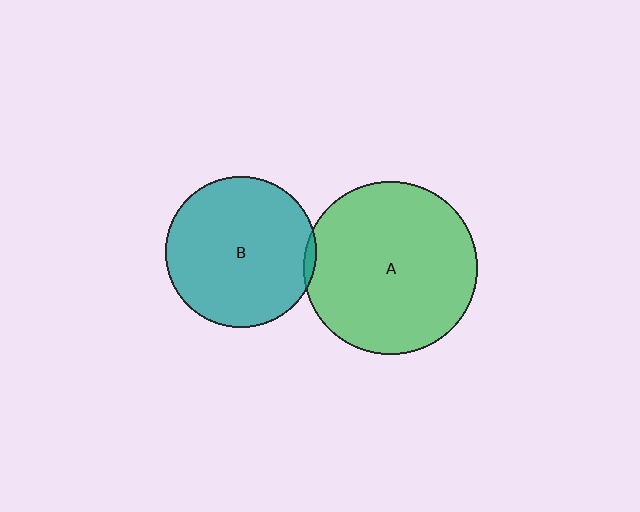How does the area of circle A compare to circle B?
Approximately 1.3 times.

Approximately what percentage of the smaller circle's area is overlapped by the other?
Approximately 5%.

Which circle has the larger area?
Circle A (green).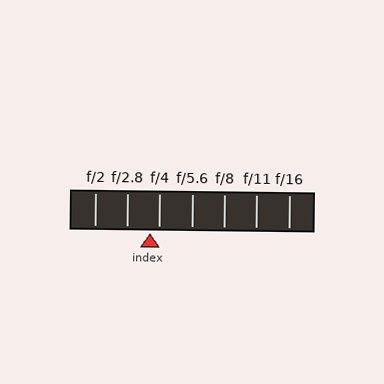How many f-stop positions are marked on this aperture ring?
There are 7 f-stop positions marked.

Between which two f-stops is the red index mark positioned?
The index mark is between f/2.8 and f/4.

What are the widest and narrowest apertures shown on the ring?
The widest aperture shown is f/2 and the narrowest is f/16.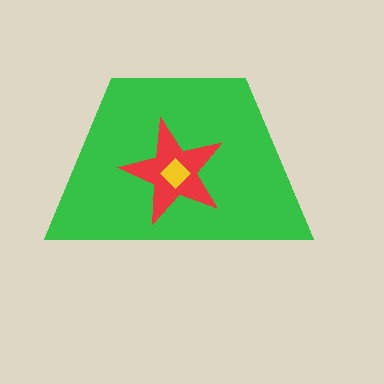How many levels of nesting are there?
3.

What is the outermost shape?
The green trapezoid.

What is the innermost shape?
The yellow diamond.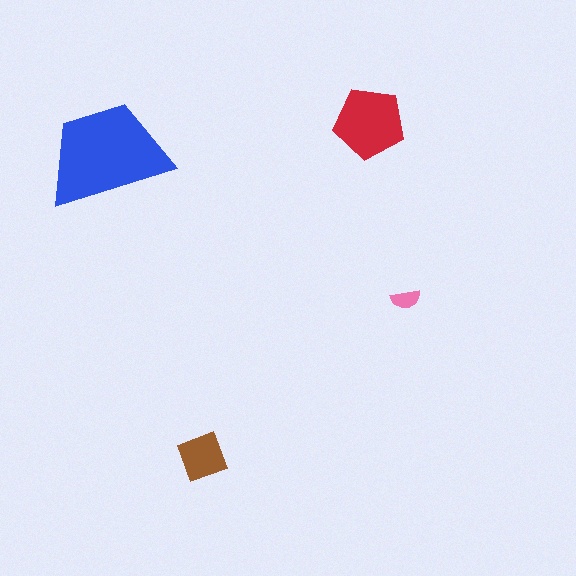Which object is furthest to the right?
The pink semicircle is rightmost.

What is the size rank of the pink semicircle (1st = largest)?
4th.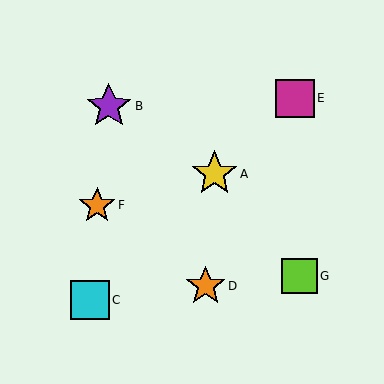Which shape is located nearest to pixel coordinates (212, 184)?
The yellow star (labeled A) at (215, 174) is nearest to that location.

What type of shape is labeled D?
Shape D is an orange star.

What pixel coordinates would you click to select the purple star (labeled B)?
Click at (109, 106) to select the purple star B.